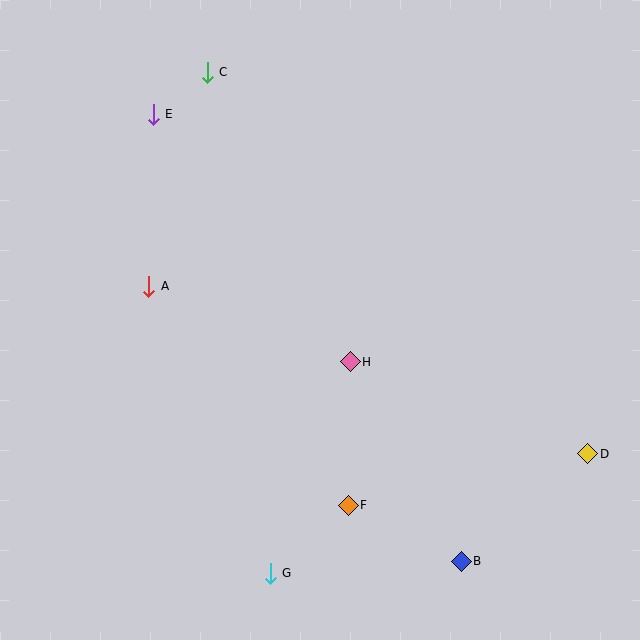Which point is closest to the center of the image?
Point H at (350, 362) is closest to the center.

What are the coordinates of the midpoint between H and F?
The midpoint between H and F is at (349, 434).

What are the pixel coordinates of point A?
Point A is at (149, 286).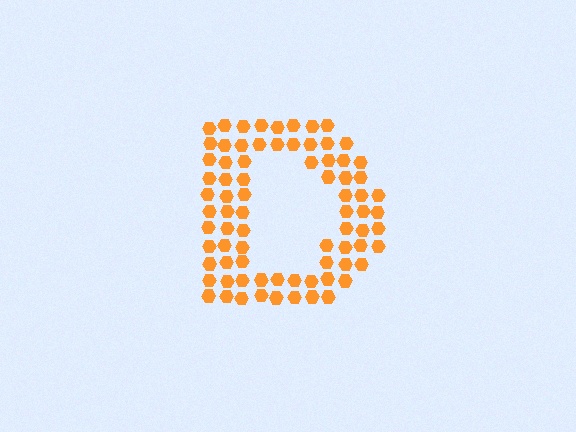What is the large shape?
The large shape is the letter D.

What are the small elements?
The small elements are hexagons.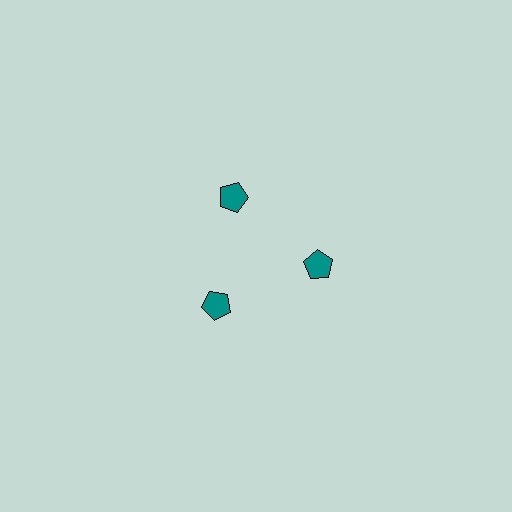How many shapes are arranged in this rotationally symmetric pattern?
There are 3 shapes, arranged in 3 groups of 1.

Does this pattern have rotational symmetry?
Yes, this pattern has 3-fold rotational symmetry. It looks the same after rotating 120 degrees around the center.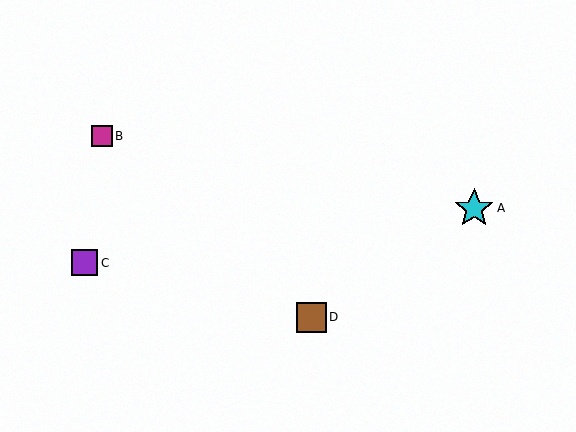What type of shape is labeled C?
Shape C is a purple square.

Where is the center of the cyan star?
The center of the cyan star is at (474, 208).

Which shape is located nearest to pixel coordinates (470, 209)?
The cyan star (labeled A) at (474, 208) is nearest to that location.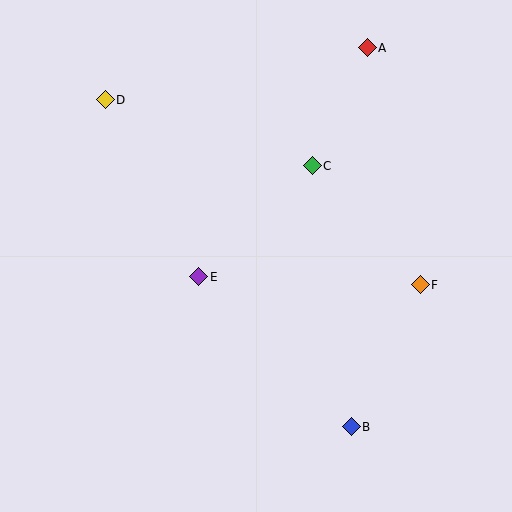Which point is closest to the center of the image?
Point E at (199, 277) is closest to the center.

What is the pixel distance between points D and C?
The distance between D and C is 217 pixels.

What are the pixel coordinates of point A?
Point A is at (367, 48).